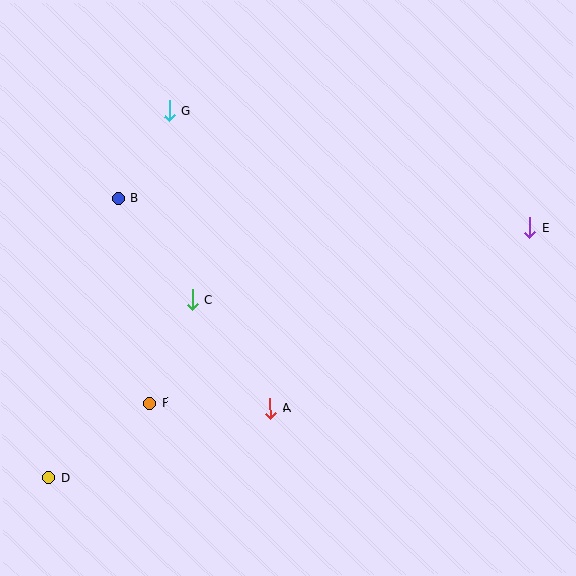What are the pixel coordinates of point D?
Point D is at (49, 478).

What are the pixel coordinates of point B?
Point B is at (118, 198).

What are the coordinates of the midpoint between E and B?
The midpoint between E and B is at (324, 213).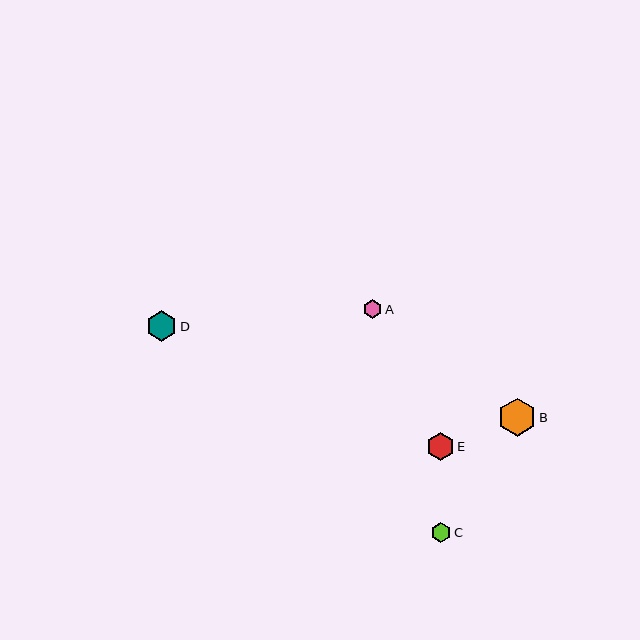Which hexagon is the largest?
Hexagon B is the largest with a size of approximately 38 pixels.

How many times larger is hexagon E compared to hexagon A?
Hexagon E is approximately 1.5 times the size of hexagon A.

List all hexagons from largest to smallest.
From largest to smallest: B, D, E, C, A.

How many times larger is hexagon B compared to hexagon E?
Hexagon B is approximately 1.4 times the size of hexagon E.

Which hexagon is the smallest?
Hexagon A is the smallest with a size of approximately 18 pixels.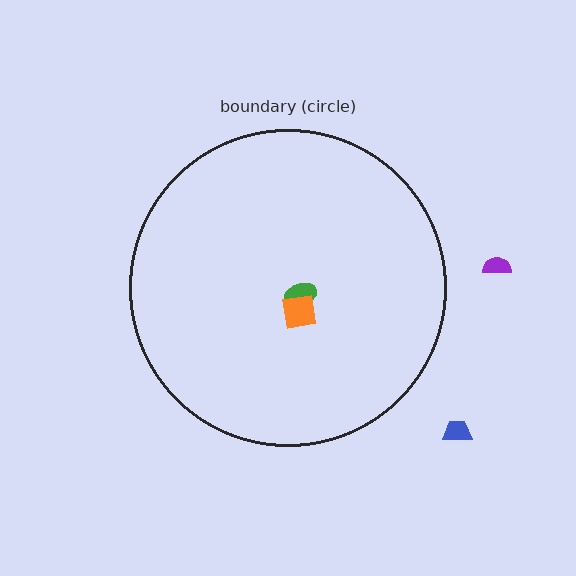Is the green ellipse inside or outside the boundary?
Inside.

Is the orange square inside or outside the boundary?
Inside.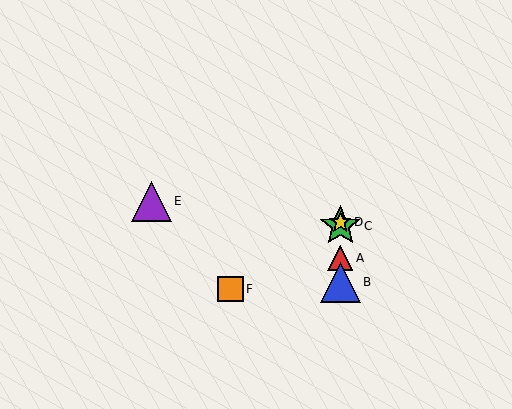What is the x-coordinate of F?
Object F is at x≈231.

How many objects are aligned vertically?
4 objects (A, B, C, D) are aligned vertically.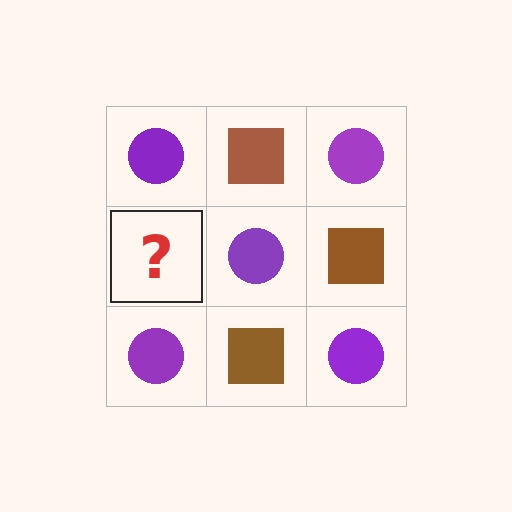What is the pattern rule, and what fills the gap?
The rule is that it alternates purple circle and brown square in a checkerboard pattern. The gap should be filled with a brown square.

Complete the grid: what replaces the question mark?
The question mark should be replaced with a brown square.